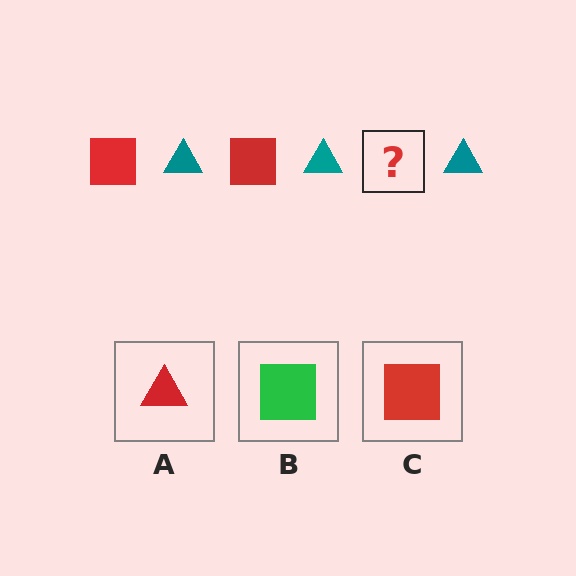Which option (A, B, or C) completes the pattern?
C.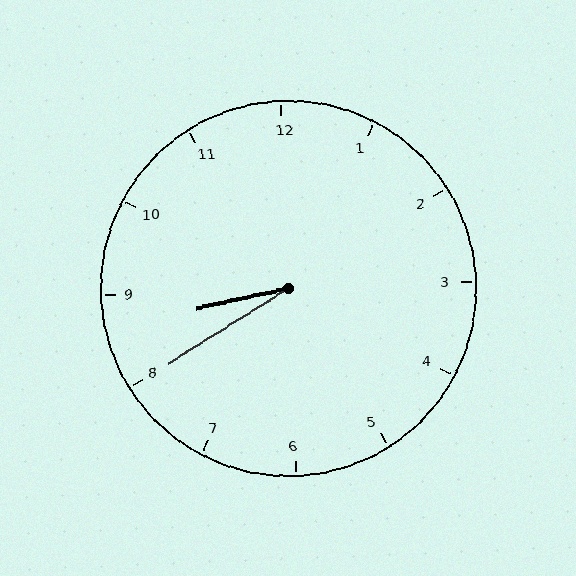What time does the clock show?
8:40.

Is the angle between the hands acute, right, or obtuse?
It is acute.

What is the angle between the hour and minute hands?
Approximately 20 degrees.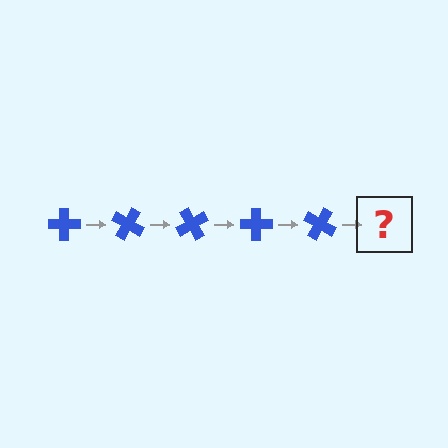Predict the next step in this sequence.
The next step is a blue cross rotated 150 degrees.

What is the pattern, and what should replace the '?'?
The pattern is that the cross rotates 30 degrees each step. The '?' should be a blue cross rotated 150 degrees.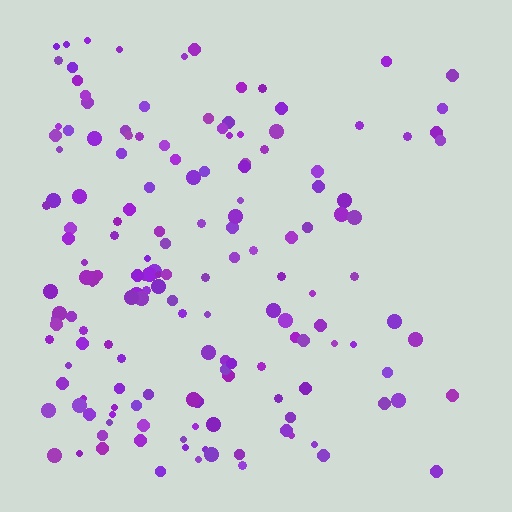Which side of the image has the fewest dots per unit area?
The right.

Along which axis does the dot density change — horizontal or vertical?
Horizontal.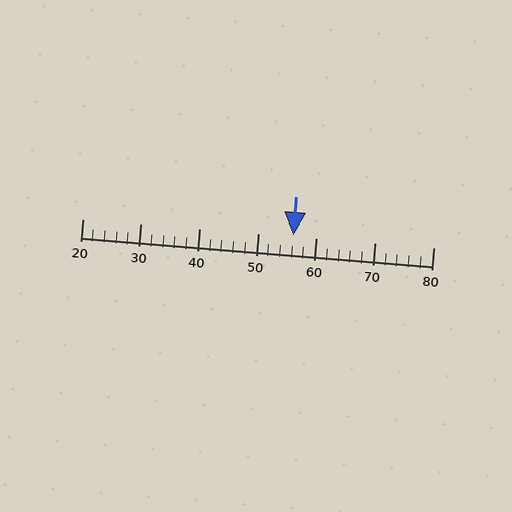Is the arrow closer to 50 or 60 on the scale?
The arrow is closer to 60.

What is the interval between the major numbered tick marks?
The major tick marks are spaced 10 units apart.